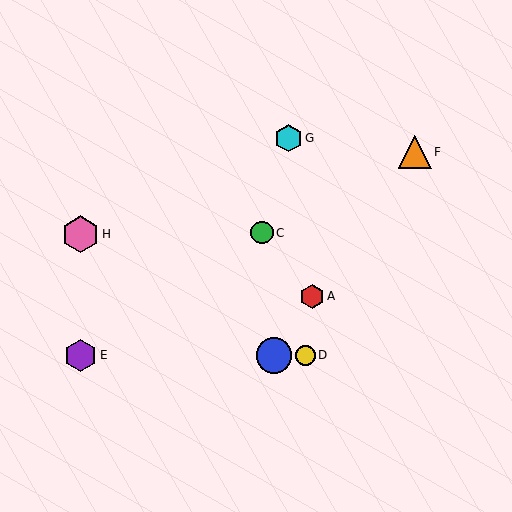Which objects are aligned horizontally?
Objects B, D, E are aligned horizontally.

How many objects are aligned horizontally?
3 objects (B, D, E) are aligned horizontally.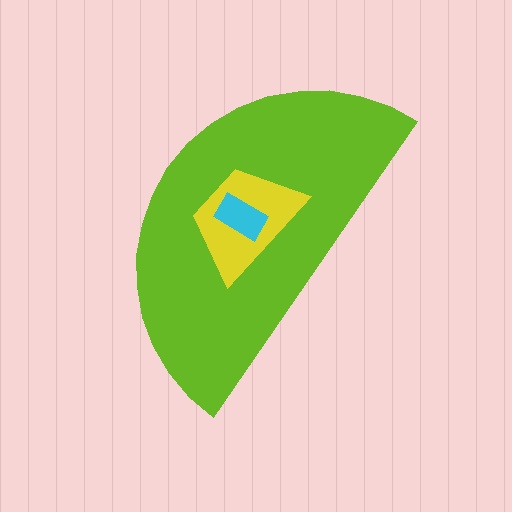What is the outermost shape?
The lime semicircle.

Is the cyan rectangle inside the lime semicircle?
Yes.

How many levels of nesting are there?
3.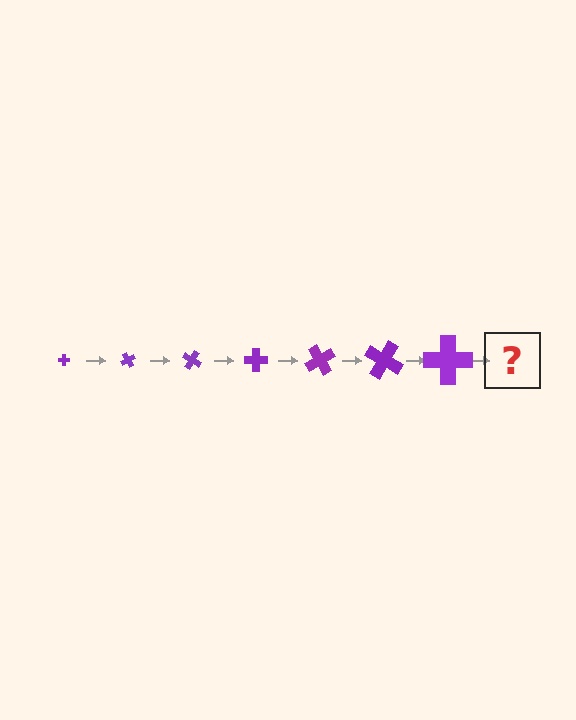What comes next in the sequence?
The next element should be a cross, larger than the previous one and rotated 420 degrees from the start.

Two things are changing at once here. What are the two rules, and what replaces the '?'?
The two rules are that the cross grows larger each step and it rotates 60 degrees each step. The '?' should be a cross, larger than the previous one and rotated 420 degrees from the start.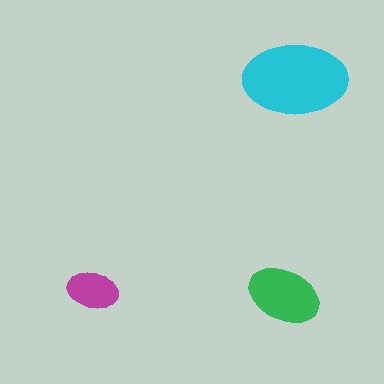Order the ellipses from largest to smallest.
the cyan one, the green one, the magenta one.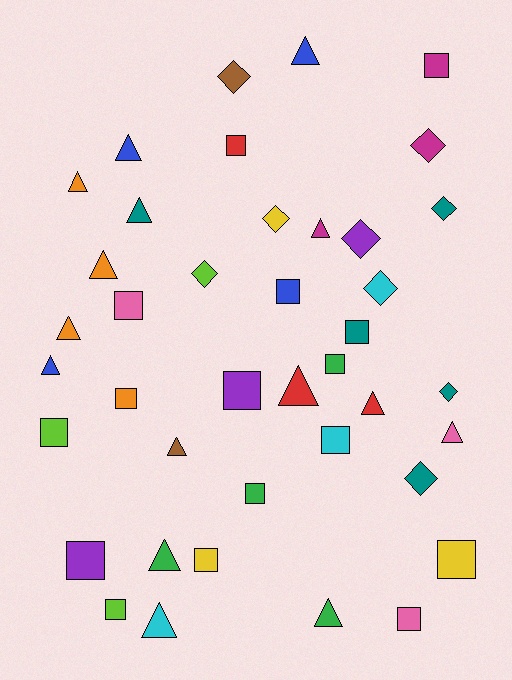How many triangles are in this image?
There are 15 triangles.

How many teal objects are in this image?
There are 5 teal objects.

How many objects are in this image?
There are 40 objects.